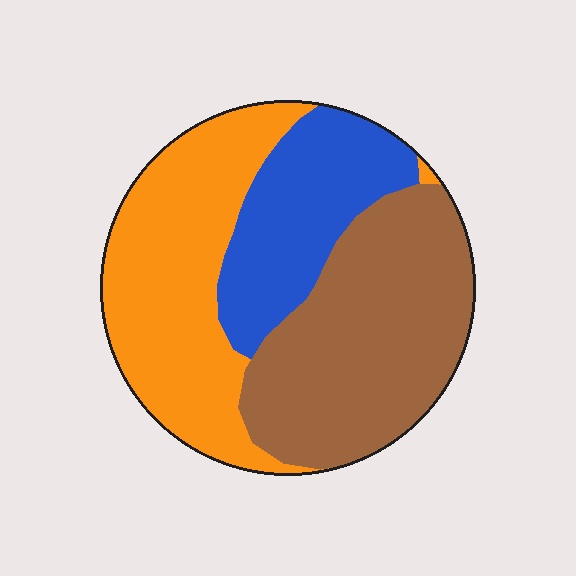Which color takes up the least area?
Blue, at roughly 25%.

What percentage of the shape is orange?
Orange takes up about three eighths (3/8) of the shape.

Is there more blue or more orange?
Orange.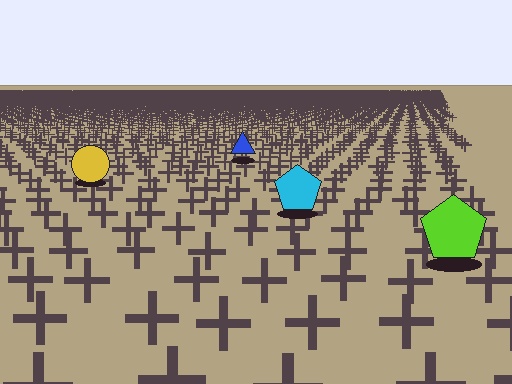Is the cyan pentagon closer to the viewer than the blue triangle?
Yes. The cyan pentagon is closer — you can tell from the texture gradient: the ground texture is coarser near it.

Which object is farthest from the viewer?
The blue triangle is farthest from the viewer. It appears smaller and the ground texture around it is denser.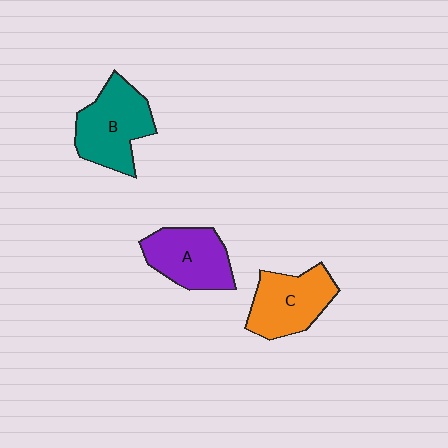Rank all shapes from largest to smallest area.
From largest to smallest: B (teal), C (orange), A (purple).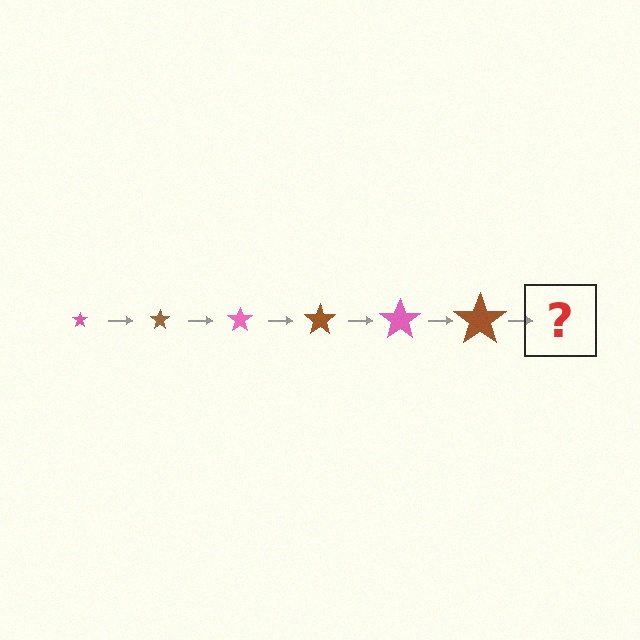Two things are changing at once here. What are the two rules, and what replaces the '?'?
The two rules are that the star grows larger each step and the color cycles through pink and brown. The '?' should be a pink star, larger than the previous one.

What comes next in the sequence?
The next element should be a pink star, larger than the previous one.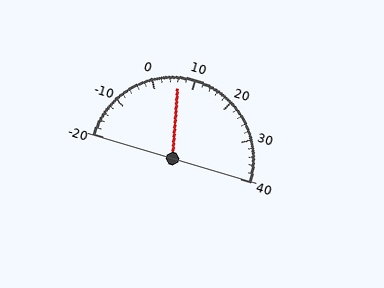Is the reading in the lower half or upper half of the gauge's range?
The reading is in the lower half of the range (-20 to 40).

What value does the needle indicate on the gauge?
The needle indicates approximately 6.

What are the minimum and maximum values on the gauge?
The gauge ranges from -20 to 40.